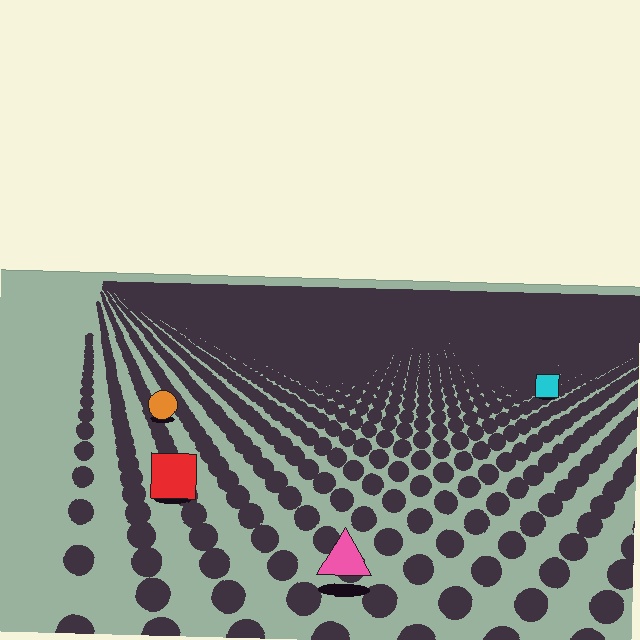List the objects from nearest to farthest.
From nearest to farthest: the pink triangle, the red square, the orange circle, the cyan square.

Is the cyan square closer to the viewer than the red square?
No. The red square is closer — you can tell from the texture gradient: the ground texture is coarser near it.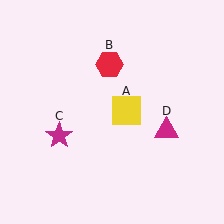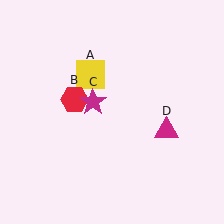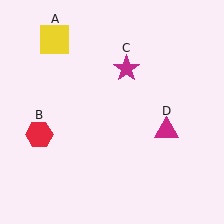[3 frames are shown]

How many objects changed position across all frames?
3 objects changed position: yellow square (object A), red hexagon (object B), magenta star (object C).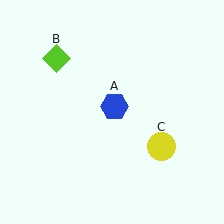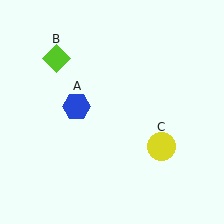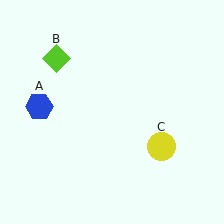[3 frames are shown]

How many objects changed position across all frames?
1 object changed position: blue hexagon (object A).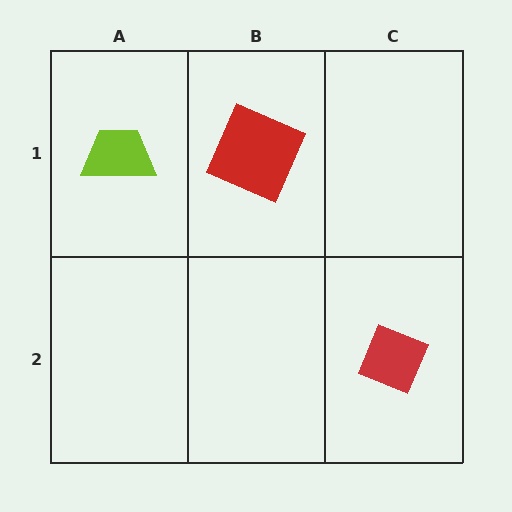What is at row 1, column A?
A lime trapezoid.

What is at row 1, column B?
A red square.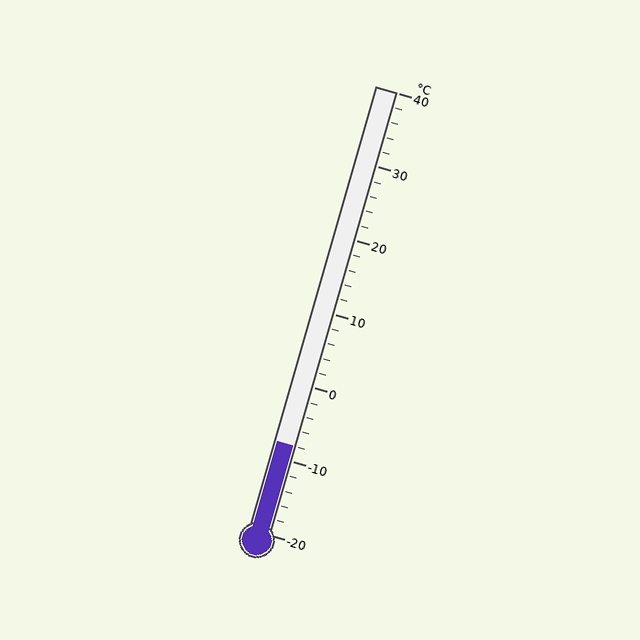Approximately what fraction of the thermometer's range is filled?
The thermometer is filled to approximately 20% of its range.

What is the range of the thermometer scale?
The thermometer scale ranges from -20°C to 40°C.